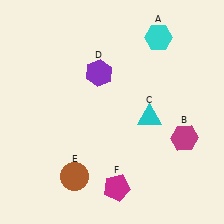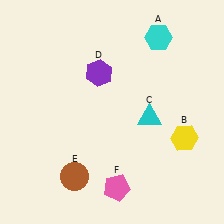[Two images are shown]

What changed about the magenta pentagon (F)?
In Image 1, F is magenta. In Image 2, it changed to pink.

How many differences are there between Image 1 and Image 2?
There are 2 differences between the two images.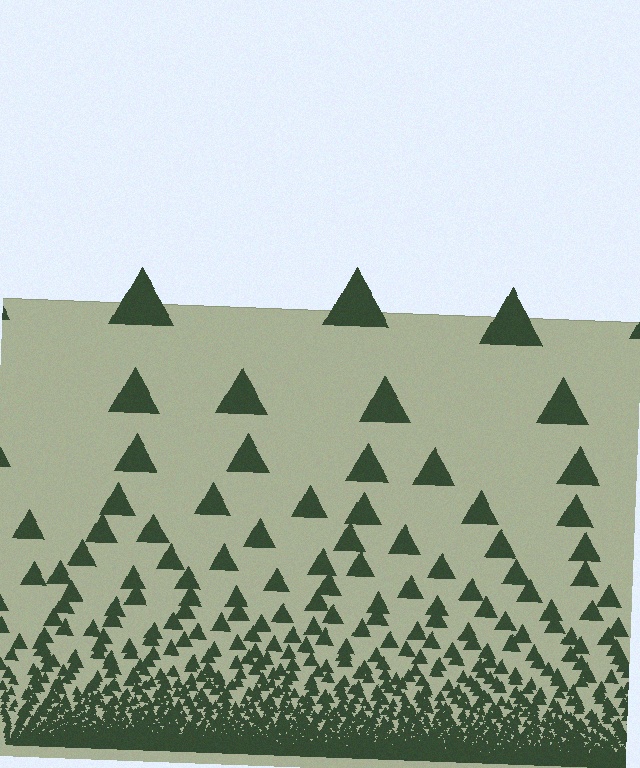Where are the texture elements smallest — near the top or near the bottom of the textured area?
Near the bottom.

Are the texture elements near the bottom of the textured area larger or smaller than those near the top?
Smaller. The gradient is inverted — elements near the bottom are smaller and denser.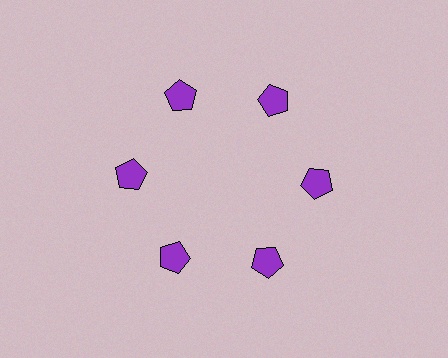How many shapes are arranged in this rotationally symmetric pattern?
There are 6 shapes, arranged in 6 groups of 1.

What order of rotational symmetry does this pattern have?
This pattern has 6-fold rotational symmetry.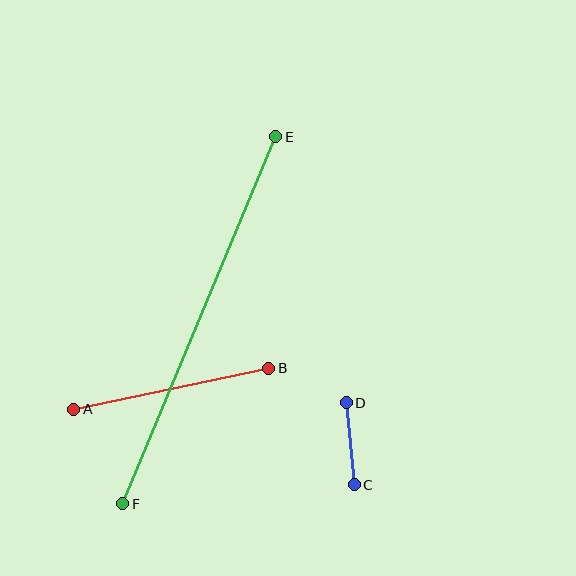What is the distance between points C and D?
The distance is approximately 82 pixels.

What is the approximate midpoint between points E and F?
The midpoint is at approximately (199, 320) pixels.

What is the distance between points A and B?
The distance is approximately 199 pixels.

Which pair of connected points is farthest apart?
Points E and F are farthest apart.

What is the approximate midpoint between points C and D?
The midpoint is at approximately (350, 444) pixels.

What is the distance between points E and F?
The distance is approximately 398 pixels.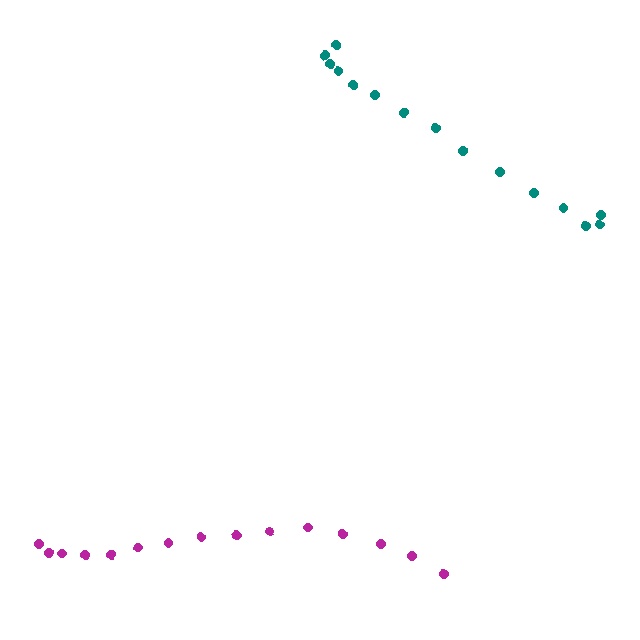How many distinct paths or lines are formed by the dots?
There are 2 distinct paths.